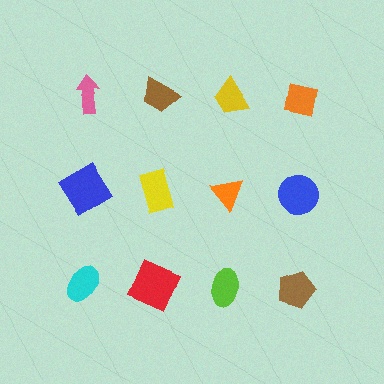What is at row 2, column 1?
A blue diamond.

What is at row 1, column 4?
An orange square.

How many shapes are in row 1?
4 shapes.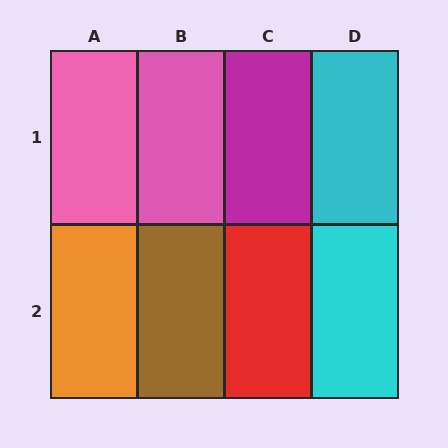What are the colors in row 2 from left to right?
Orange, brown, red, cyan.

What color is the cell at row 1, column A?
Pink.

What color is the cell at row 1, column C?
Magenta.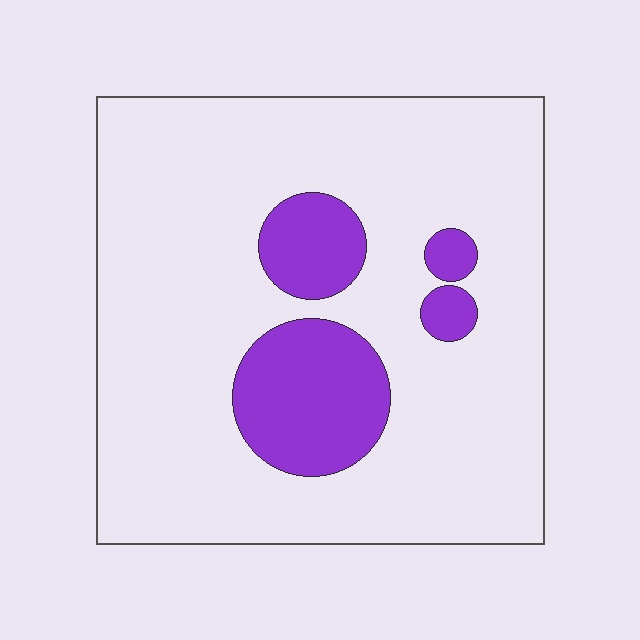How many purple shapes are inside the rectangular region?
4.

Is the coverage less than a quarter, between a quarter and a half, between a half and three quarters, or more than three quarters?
Less than a quarter.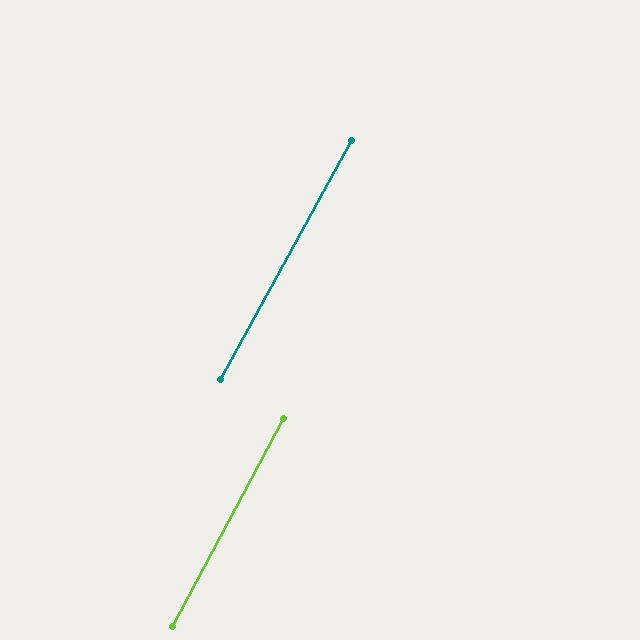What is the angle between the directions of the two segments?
Approximately 0 degrees.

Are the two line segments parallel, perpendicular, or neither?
Parallel — their directions differ by only 0.5°.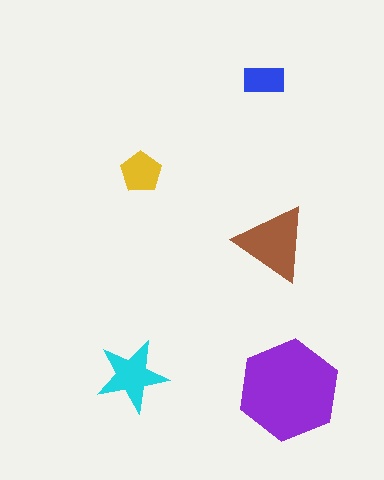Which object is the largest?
The purple hexagon.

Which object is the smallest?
The blue rectangle.